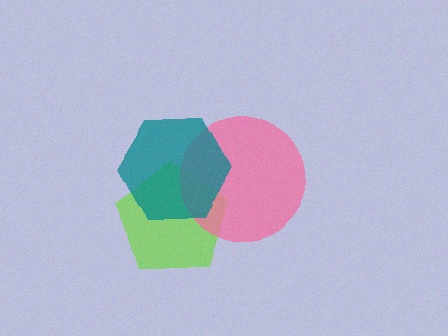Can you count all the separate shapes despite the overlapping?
Yes, there are 3 separate shapes.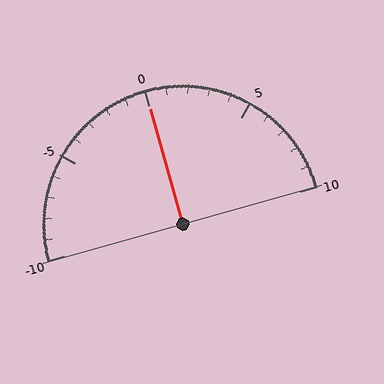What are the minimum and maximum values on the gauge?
The gauge ranges from -10 to 10.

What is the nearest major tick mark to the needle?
The nearest major tick mark is 0.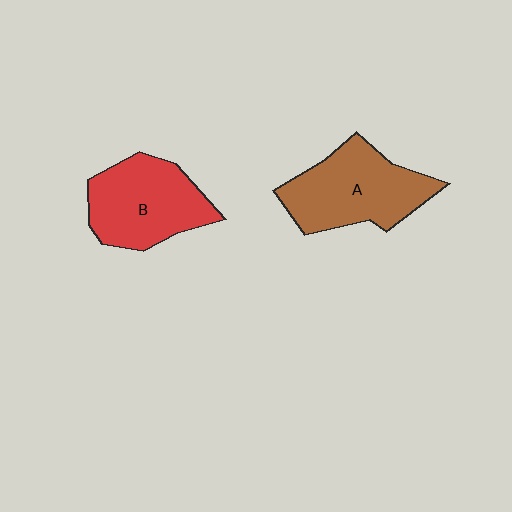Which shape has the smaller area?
Shape B (red).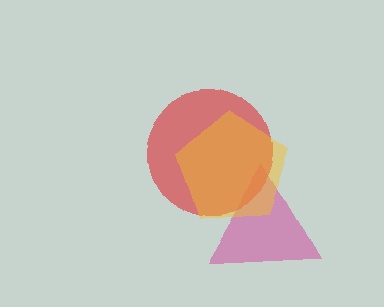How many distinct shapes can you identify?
There are 3 distinct shapes: a magenta triangle, a red circle, a yellow pentagon.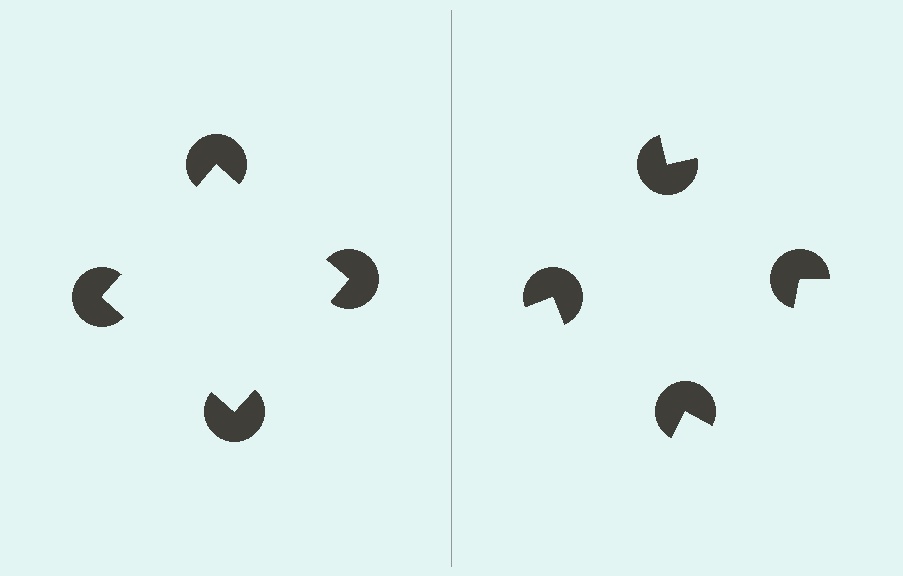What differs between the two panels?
The pac-man discs are positioned identically on both sides; only the wedge orientations differ. On the left they align to a square; on the right they are misaligned.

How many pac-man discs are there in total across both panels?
8 — 4 on each side.